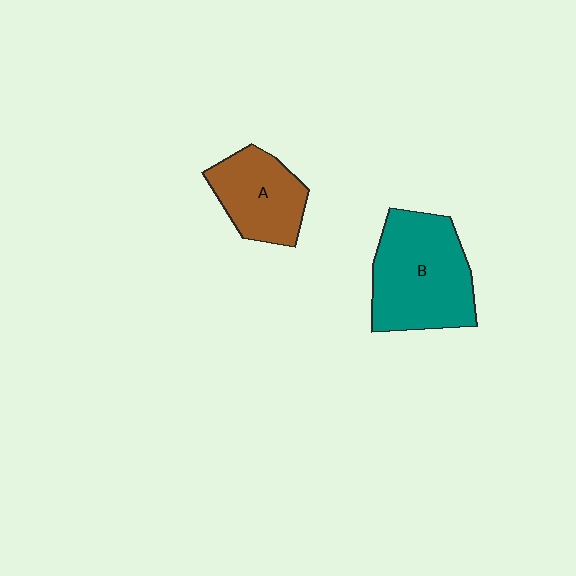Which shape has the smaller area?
Shape A (brown).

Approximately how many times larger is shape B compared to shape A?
Approximately 1.5 times.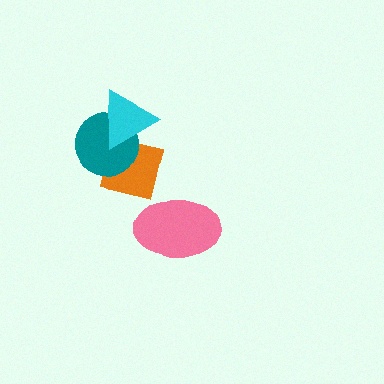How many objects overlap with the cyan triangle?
2 objects overlap with the cyan triangle.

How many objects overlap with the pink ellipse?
0 objects overlap with the pink ellipse.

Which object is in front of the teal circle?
The cyan triangle is in front of the teal circle.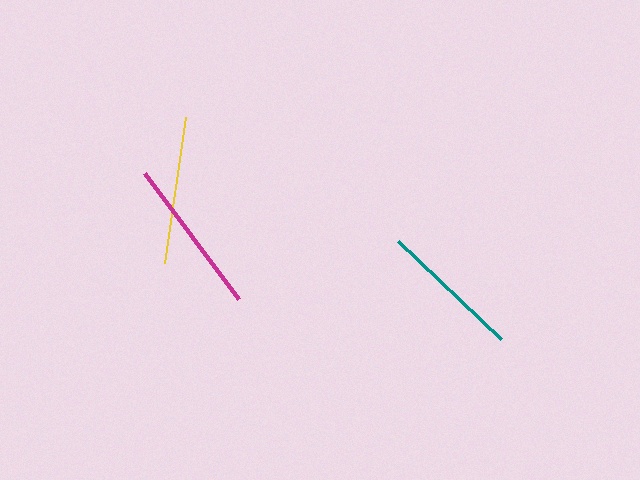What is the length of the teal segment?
The teal segment is approximately 142 pixels long.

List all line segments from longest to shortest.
From longest to shortest: magenta, yellow, teal.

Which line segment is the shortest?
The teal line is the shortest at approximately 142 pixels.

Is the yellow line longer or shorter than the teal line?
The yellow line is longer than the teal line.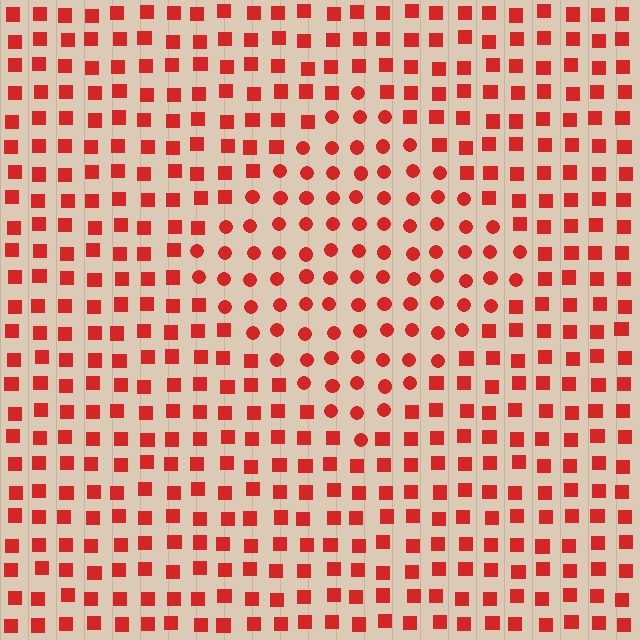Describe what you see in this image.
The image is filled with small red elements arranged in a uniform grid. A diamond-shaped region contains circles, while the surrounding area contains squares. The boundary is defined purely by the change in element shape.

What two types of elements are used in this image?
The image uses circles inside the diamond region and squares outside it.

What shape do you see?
I see a diamond.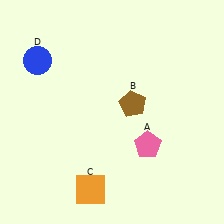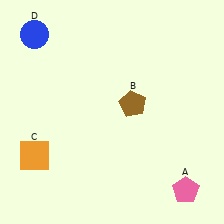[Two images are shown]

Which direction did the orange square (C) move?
The orange square (C) moved left.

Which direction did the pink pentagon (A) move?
The pink pentagon (A) moved down.